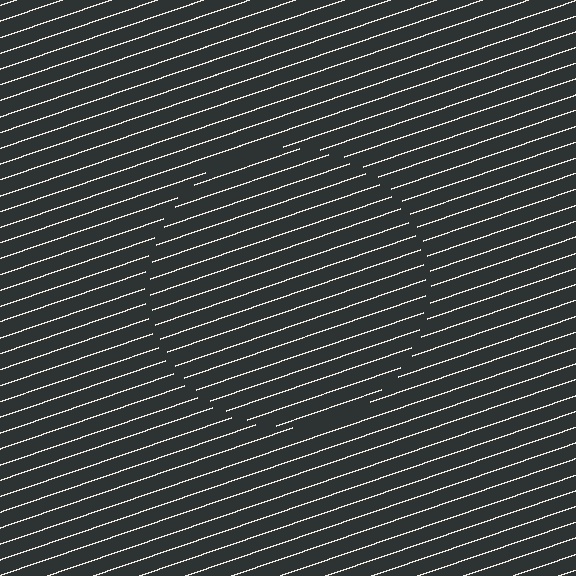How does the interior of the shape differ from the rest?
The interior of the shape contains the same grating, shifted by half a period — the contour is defined by the phase discontinuity where line-ends from the inner and outer gratings abut.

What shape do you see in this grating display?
An illusory circle. The interior of the shape contains the same grating, shifted by half a period — the contour is defined by the phase discontinuity where line-ends from the inner and outer gratings abut.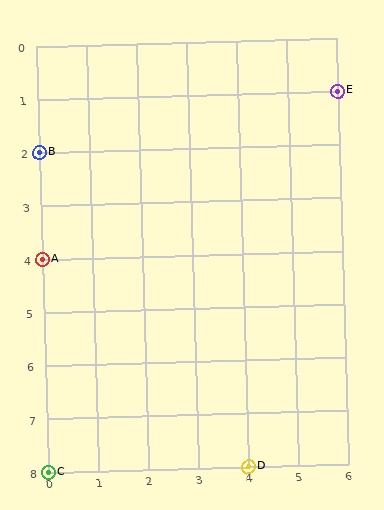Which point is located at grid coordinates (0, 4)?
Point A is at (0, 4).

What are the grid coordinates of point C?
Point C is at grid coordinates (0, 8).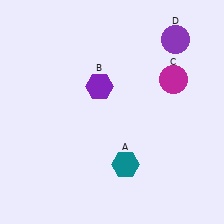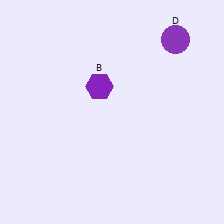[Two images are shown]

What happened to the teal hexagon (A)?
The teal hexagon (A) was removed in Image 2. It was in the bottom-right area of Image 1.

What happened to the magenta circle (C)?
The magenta circle (C) was removed in Image 2. It was in the top-right area of Image 1.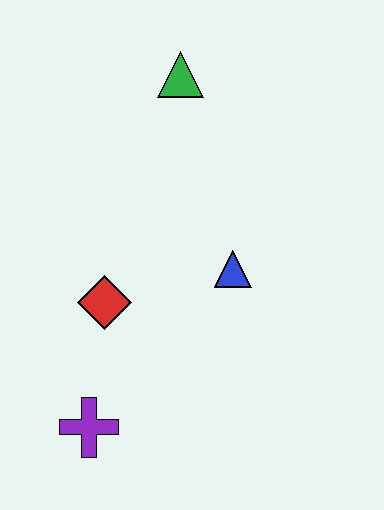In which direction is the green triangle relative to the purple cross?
The green triangle is above the purple cross.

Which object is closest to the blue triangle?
The red diamond is closest to the blue triangle.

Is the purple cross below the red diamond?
Yes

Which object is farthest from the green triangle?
The purple cross is farthest from the green triangle.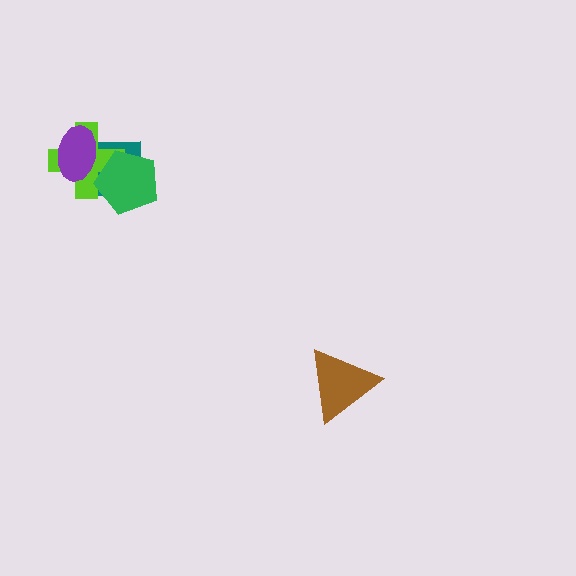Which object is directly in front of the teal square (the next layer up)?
The lime cross is directly in front of the teal square.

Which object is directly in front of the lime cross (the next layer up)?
The purple ellipse is directly in front of the lime cross.